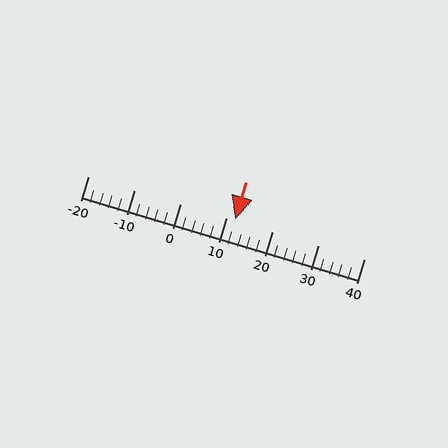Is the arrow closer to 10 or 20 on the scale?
The arrow is closer to 10.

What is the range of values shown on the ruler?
The ruler shows values from -20 to 40.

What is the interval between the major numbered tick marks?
The major tick marks are spaced 10 units apart.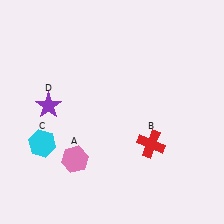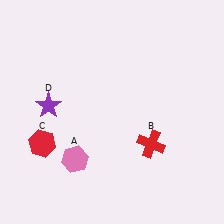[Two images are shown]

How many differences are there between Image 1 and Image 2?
There is 1 difference between the two images.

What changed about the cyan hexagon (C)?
In Image 1, C is cyan. In Image 2, it changed to red.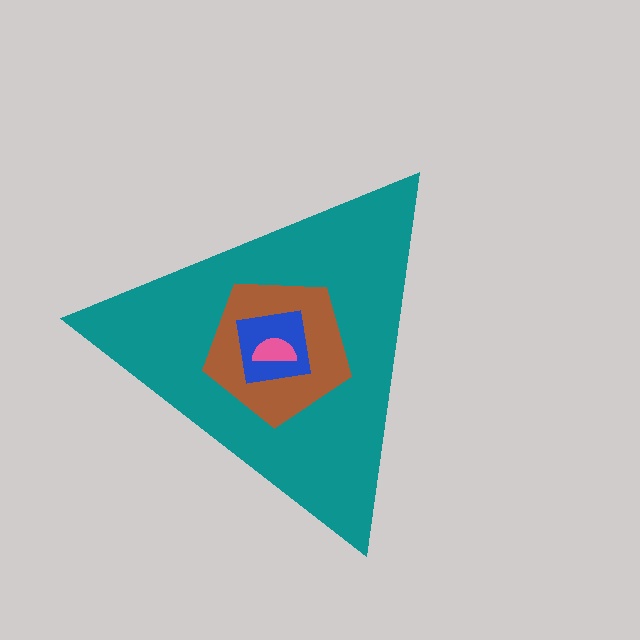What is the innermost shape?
The pink semicircle.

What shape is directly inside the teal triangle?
The brown pentagon.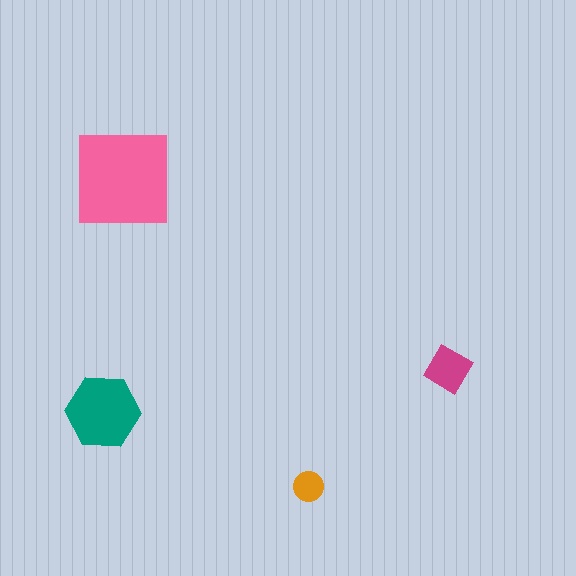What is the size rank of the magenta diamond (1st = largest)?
3rd.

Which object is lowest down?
The orange circle is bottommost.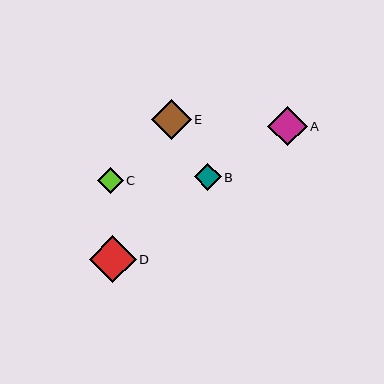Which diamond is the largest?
Diamond D is the largest with a size of approximately 47 pixels.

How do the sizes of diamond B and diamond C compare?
Diamond B and diamond C are approximately the same size.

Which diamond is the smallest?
Diamond C is the smallest with a size of approximately 26 pixels.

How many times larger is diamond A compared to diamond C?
Diamond A is approximately 1.5 times the size of diamond C.